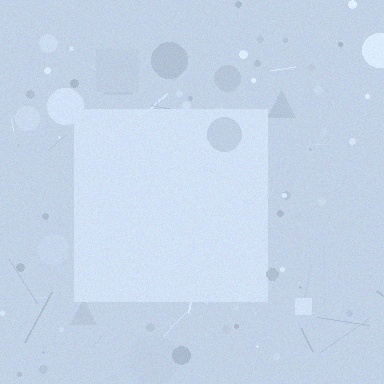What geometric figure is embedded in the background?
A square is embedded in the background.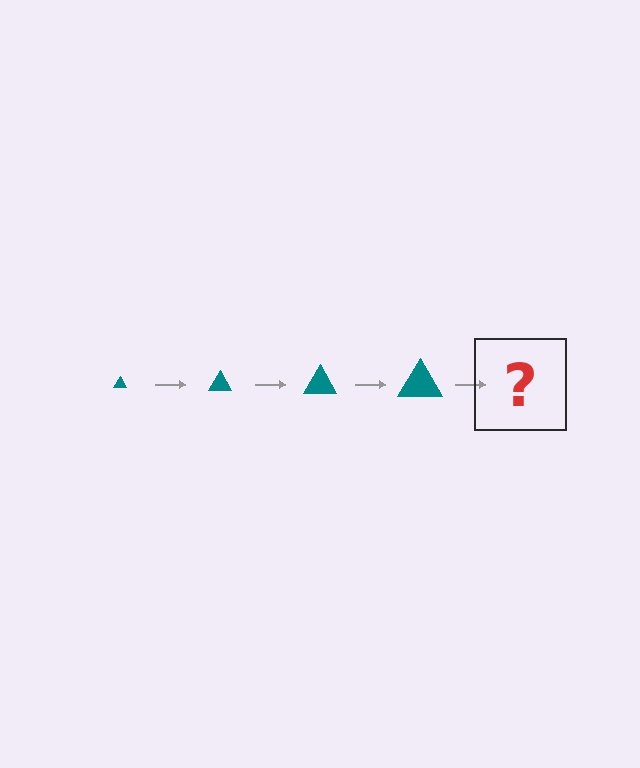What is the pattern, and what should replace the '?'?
The pattern is that the triangle gets progressively larger each step. The '?' should be a teal triangle, larger than the previous one.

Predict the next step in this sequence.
The next step is a teal triangle, larger than the previous one.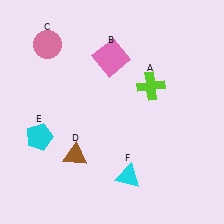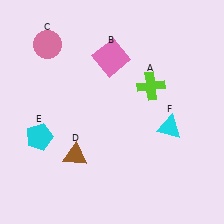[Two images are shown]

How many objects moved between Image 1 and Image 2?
1 object moved between the two images.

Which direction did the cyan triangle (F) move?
The cyan triangle (F) moved up.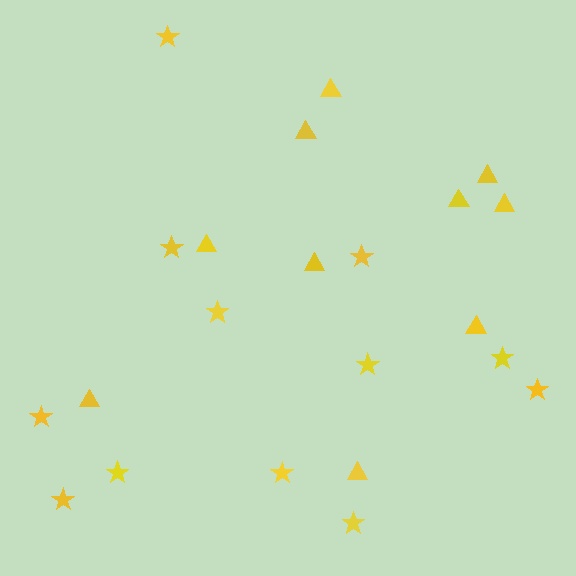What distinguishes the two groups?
There are 2 groups: one group of stars (12) and one group of triangles (10).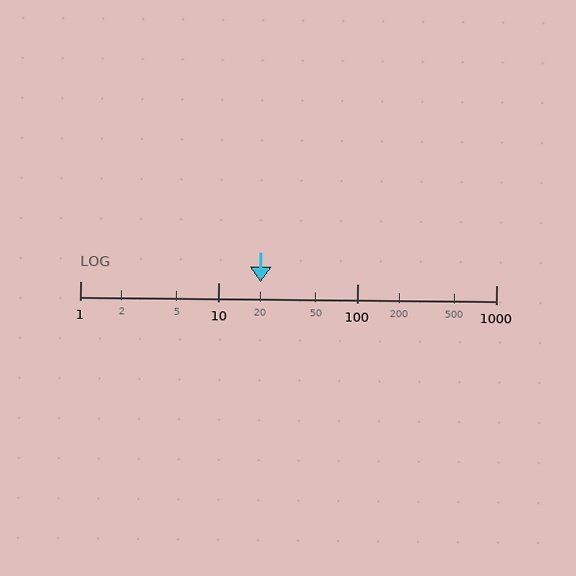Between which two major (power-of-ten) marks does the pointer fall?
The pointer is between 10 and 100.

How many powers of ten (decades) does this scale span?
The scale spans 3 decades, from 1 to 1000.